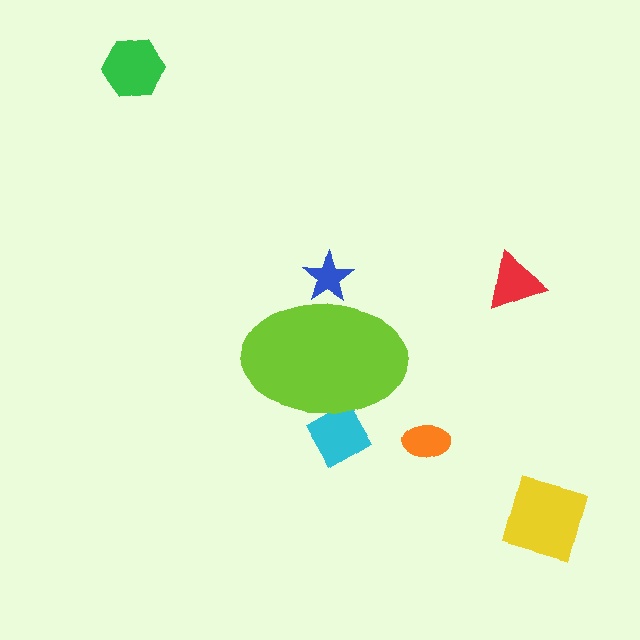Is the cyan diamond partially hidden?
Yes, the cyan diamond is partially hidden behind the lime ellipse.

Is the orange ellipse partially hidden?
No, the orange ellipse is fully visible.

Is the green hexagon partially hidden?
No, the green hexagon is fully visible.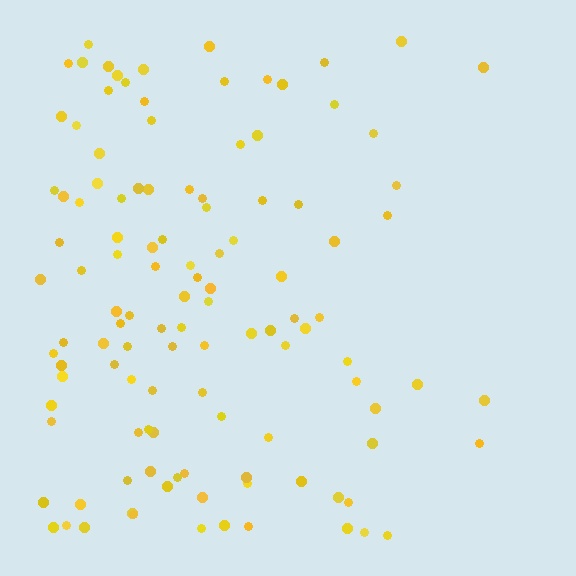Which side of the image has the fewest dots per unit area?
The right.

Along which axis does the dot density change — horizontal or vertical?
Horizontal.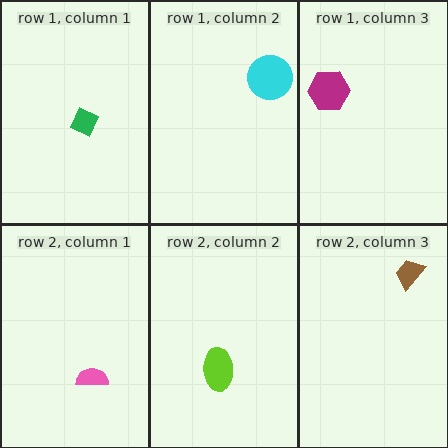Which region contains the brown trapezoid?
The row 2, column 3 region.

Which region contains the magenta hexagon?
The row 1, column 3 region.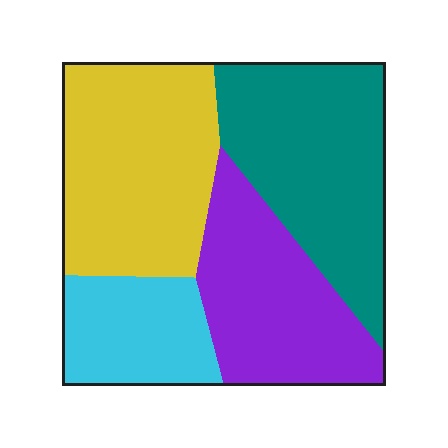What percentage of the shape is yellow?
Yellow covers 31% of the shape.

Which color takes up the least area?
Cyan, at roughly 15%.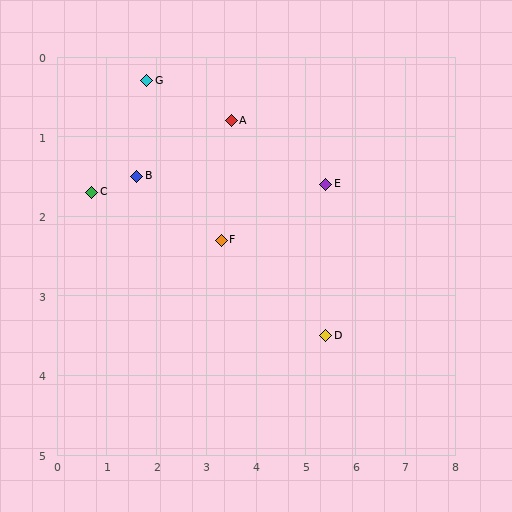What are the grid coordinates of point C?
Point C is at approximately (0.7, 1.7).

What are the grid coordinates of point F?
Point F is at approximately (3.3, 2.3).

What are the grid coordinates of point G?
Point G is at approximately (1.8, 0.3).